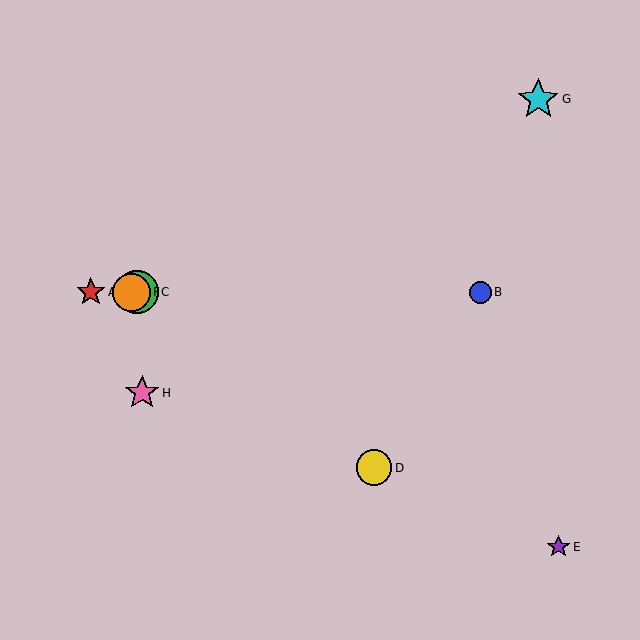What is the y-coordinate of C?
Object C is at y≈292.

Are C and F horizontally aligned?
Yes, both are at y≈292.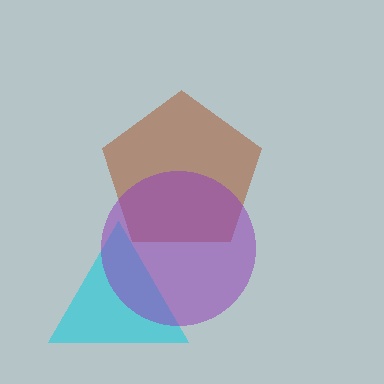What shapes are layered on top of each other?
The layered shapes are: a cyan triangle, a brown pentagon, a purple circle.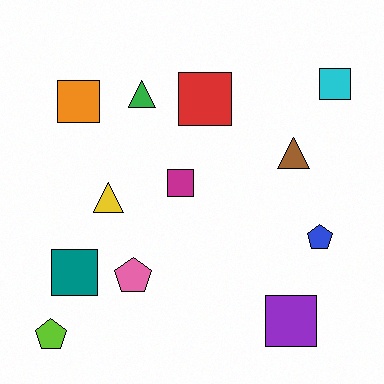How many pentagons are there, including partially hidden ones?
There are 3 pentagons.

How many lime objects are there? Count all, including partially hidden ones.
There is 1 lime object.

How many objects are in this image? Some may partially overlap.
There are 12 objects.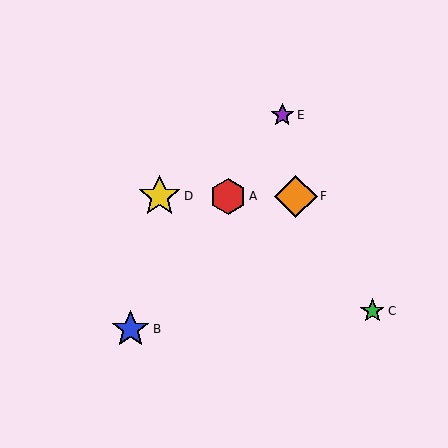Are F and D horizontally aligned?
Yes, both are at y≈196.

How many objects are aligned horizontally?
3 objects (A, D, F) are aligned horizontally.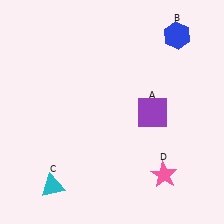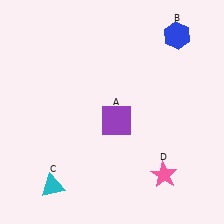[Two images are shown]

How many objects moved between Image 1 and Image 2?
1 object moved between the two images.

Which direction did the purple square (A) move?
The purple square (A) moved left.